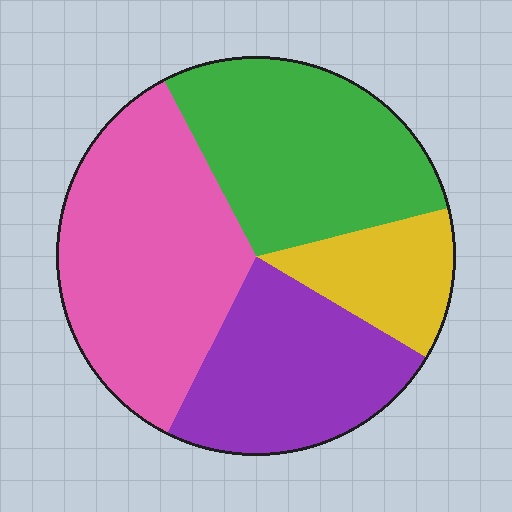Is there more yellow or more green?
Green.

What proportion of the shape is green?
Green covers about 30% of the shape.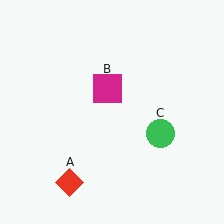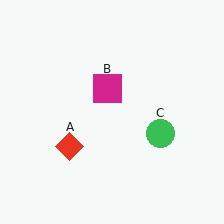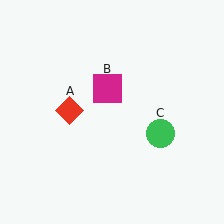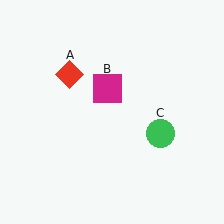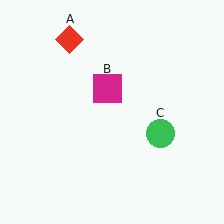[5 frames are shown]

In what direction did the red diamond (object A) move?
The red diamond (object A) moved up.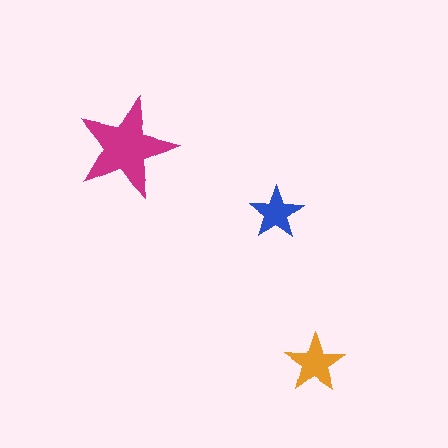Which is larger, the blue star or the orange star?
The orange one.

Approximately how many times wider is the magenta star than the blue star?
About 2 times wider.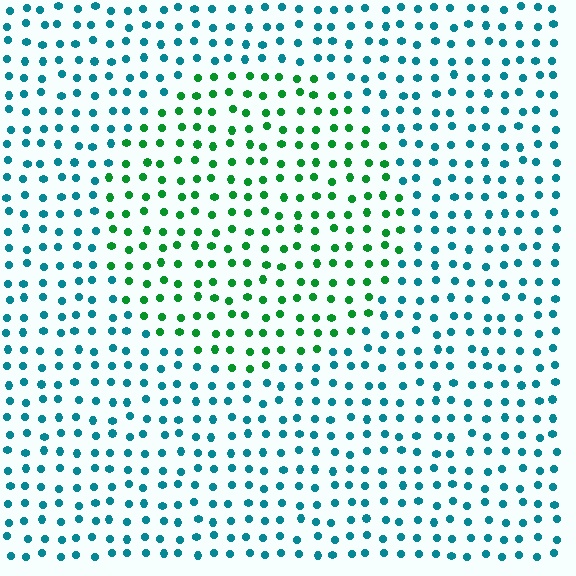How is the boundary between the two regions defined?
The boundary is defined purely by a slight shift in hue (about 50 degrees). Spacing, size, and orientation are identical on both sides.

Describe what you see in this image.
The image is filled with small teal elements in a uniform arrangement. A circle-shaped region is visible where the elements are tinted to a slightly different hue, forming a subtle color boundary.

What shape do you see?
I see a circle.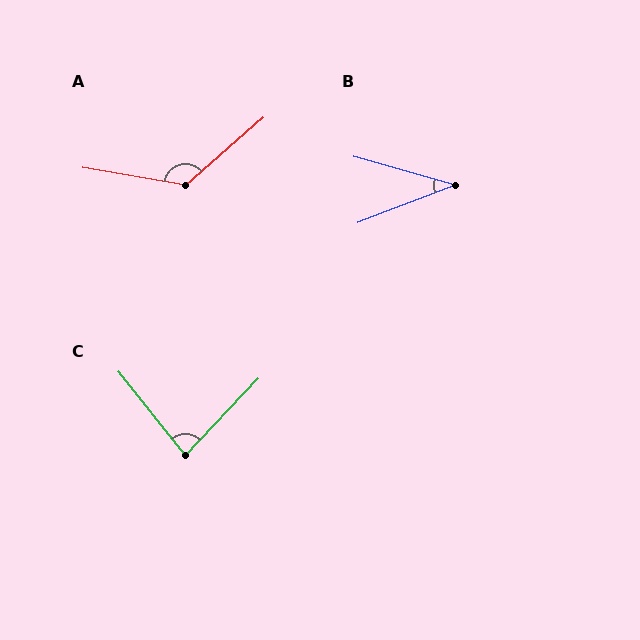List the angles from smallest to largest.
B (37°), C (82°), A (129°).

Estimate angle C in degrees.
Approximately 82 degrees.